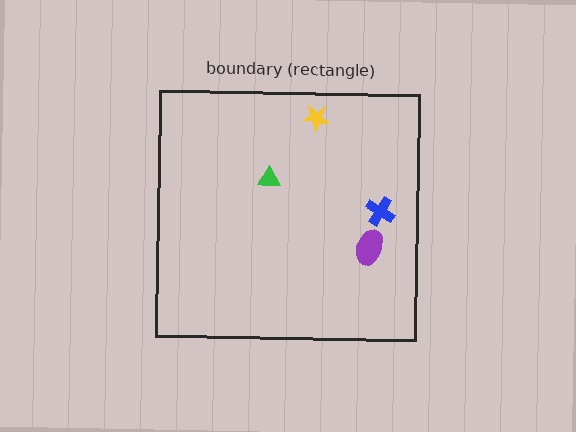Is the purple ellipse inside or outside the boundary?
Inside.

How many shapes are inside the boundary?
4 inside, 0 outside.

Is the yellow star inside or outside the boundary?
Inside.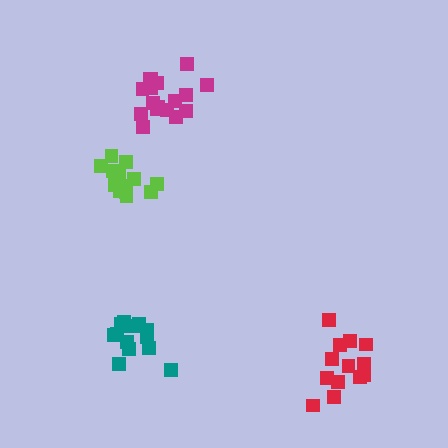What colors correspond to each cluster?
The clusters are colored: lime, teal, red, magenta.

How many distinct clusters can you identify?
There are 4 distinct clusters.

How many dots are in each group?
Group 1: 14 dots, Group 2: 15 dots, Group 3: 13 dots, Group 4: 17 dots (59 total).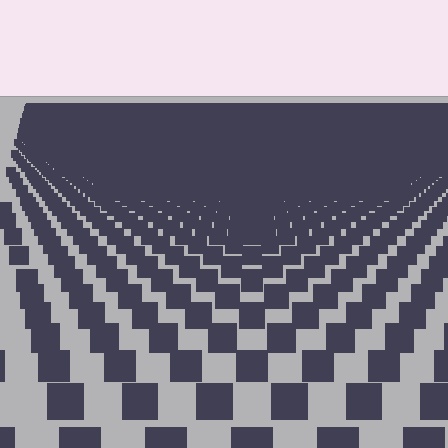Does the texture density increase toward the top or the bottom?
Density increases toward the top.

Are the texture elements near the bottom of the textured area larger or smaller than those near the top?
Larger. Near the bottom, elements are closer to the viewer and appear at a bigger on-screen size.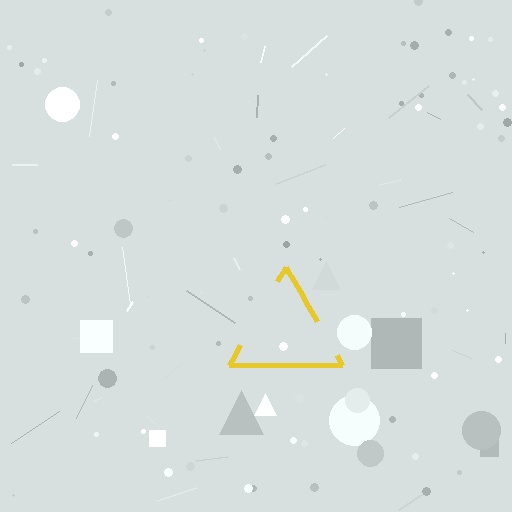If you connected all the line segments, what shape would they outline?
They would outline a triangle.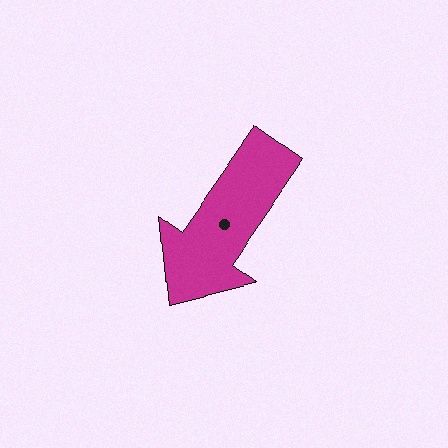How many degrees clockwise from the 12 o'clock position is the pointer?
Approximately 215 degrees.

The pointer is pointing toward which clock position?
Roughly 7 o'clock.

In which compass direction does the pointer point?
Southwest.